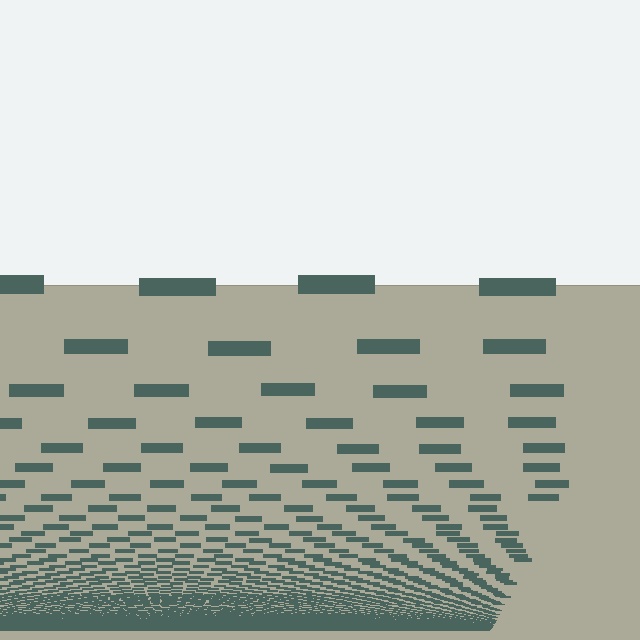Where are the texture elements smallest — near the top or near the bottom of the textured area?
Near the bottom.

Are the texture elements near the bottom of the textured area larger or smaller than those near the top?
Smaller. The gradient is inverted — elements near the bottom are smaller and denser.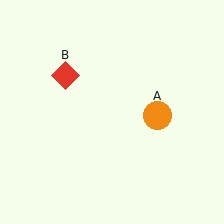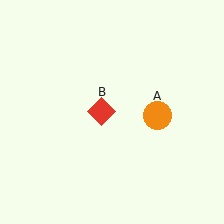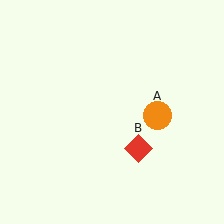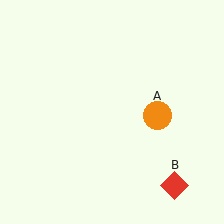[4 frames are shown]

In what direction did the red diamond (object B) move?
The red diamond (object B) moved down and to the right.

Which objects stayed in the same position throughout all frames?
Orange circle (object A) remained stationary.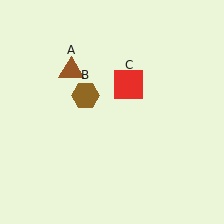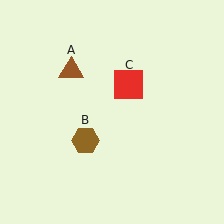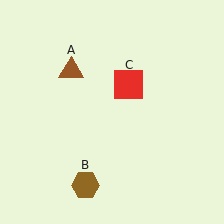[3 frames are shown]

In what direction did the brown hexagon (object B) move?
The brown hexagon (object B) moved down.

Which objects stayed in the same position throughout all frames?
Brown triangle (object A) and red square (object C) remained stationary.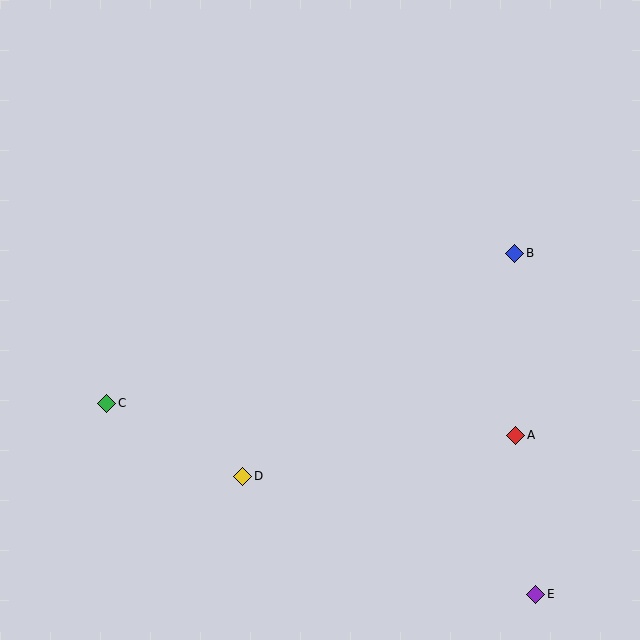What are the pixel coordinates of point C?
Point C is at (107, 403).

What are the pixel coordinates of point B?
Point B is at (515, 253).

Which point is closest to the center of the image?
Point D at (243, 476) is closest to the center.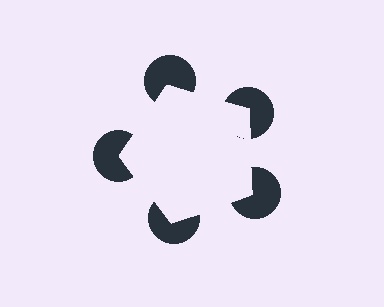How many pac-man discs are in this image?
There are 5 — one at each vertex of the illusory pentagon.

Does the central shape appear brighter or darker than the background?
It typically appears slightly brighter than the background, even though no actual brightness change is drawn.